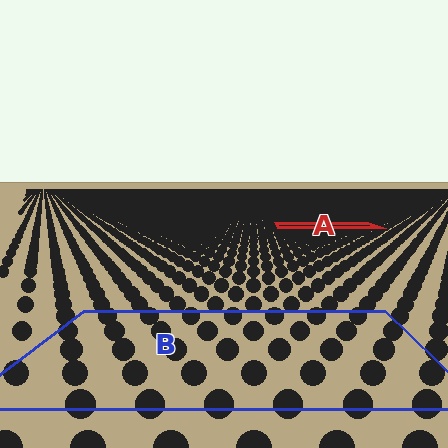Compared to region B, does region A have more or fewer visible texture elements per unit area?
Region A has more texture elements per unit area — they are packed more densely because it is farther away.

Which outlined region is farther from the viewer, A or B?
Region A is farther from the viewer — the texture elements inside it appear smaller and more densely packed.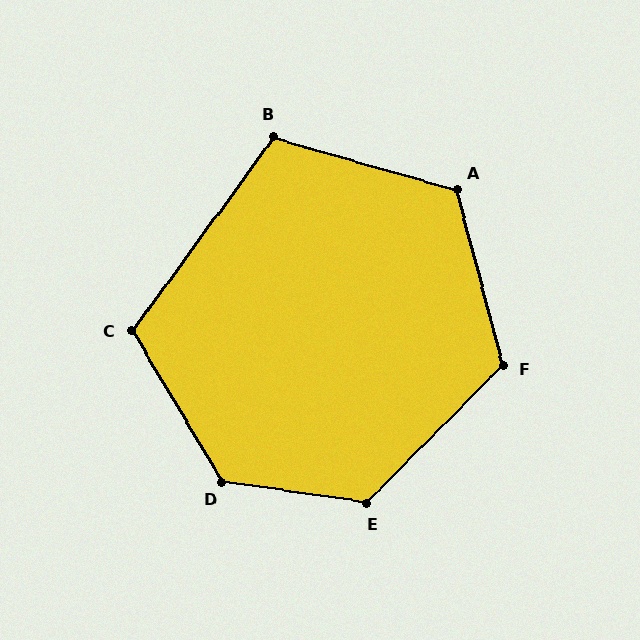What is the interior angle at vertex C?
Approximately 113 degrees (obtuse).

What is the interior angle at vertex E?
Approximately 126 degrees (obtuse).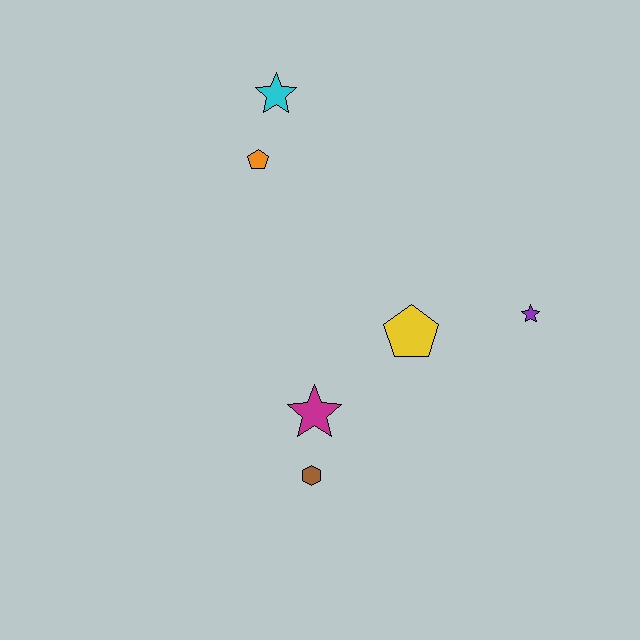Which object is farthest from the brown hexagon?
The cyan star is farthest from the brown hexagon.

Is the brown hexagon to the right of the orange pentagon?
Yes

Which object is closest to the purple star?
The yellow pentagon is closest to the purple star.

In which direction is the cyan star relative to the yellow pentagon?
The cyan star is above the yellow pentagon.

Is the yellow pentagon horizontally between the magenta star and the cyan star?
No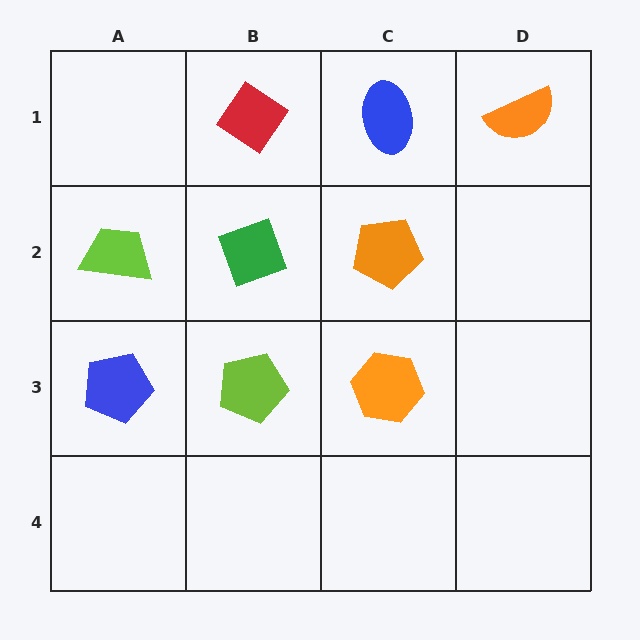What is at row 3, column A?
A blue pentagon.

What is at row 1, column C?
A blue ellipse.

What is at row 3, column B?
A lime pentagon.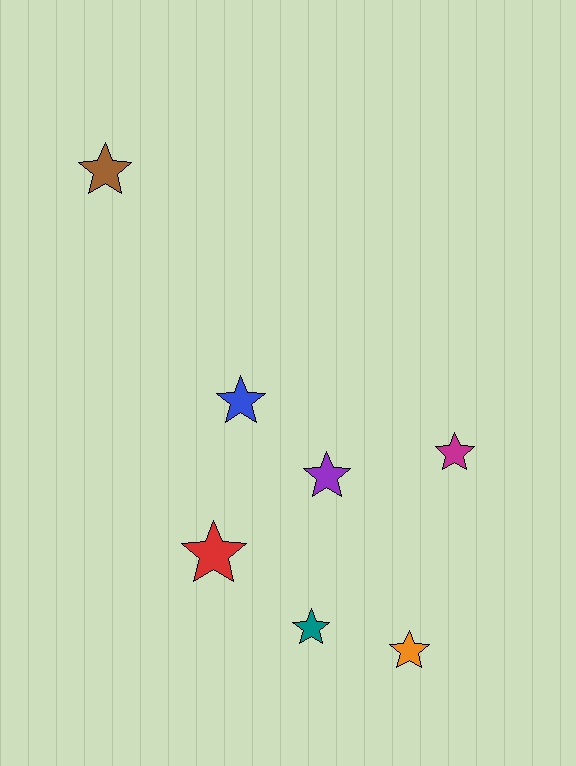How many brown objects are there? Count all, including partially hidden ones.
There is 1 brown object.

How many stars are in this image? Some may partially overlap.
There are 7 stars.